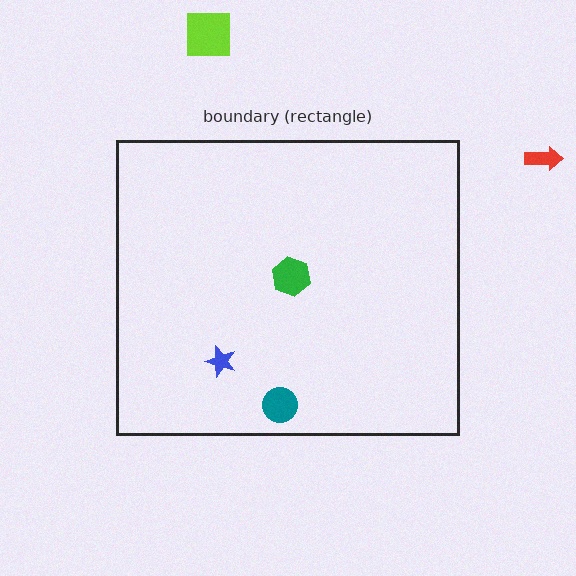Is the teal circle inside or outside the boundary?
Inside.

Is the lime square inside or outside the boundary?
Outside.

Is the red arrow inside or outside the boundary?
Outside.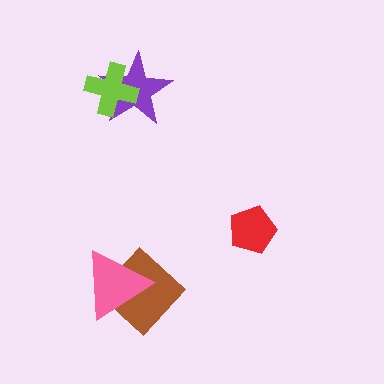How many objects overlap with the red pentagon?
0 objects overlap with the red pentagon.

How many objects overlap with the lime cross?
1 object overlaps with the lime cross.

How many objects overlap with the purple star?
1 object overlaps with the purple star.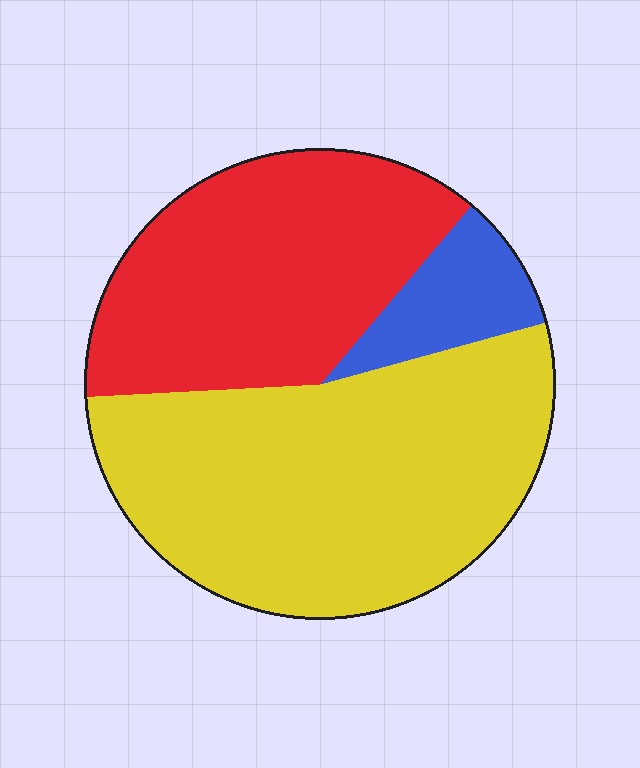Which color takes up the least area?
Blue, at roughly 10%.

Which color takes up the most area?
Yellow, at roughly 55%.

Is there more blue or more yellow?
Yellow.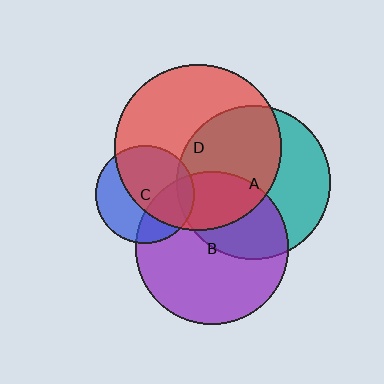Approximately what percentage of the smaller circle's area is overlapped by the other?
Approximately 10%.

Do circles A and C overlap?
Yes.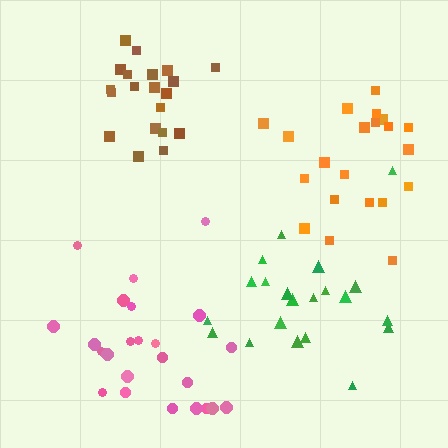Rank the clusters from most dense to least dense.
brown, orange, pink, green.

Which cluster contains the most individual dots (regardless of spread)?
Pink (25).